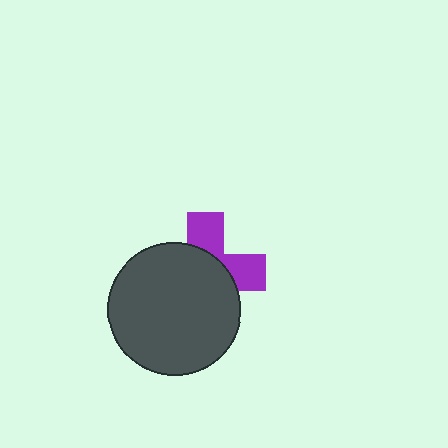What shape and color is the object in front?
The object in front is a dark gray circle.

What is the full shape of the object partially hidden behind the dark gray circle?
The partially hidden object is a purple cross.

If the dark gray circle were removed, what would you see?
You would see the complete purple cross.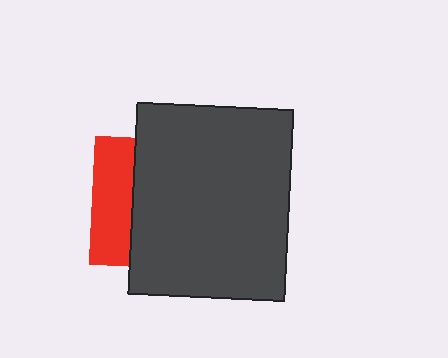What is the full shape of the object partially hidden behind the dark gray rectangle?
The partially hidden object is a red square.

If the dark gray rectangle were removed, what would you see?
You would see the complete red square.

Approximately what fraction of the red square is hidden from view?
Roughly 69% of the red square is hidden behind the dark gray rectangle.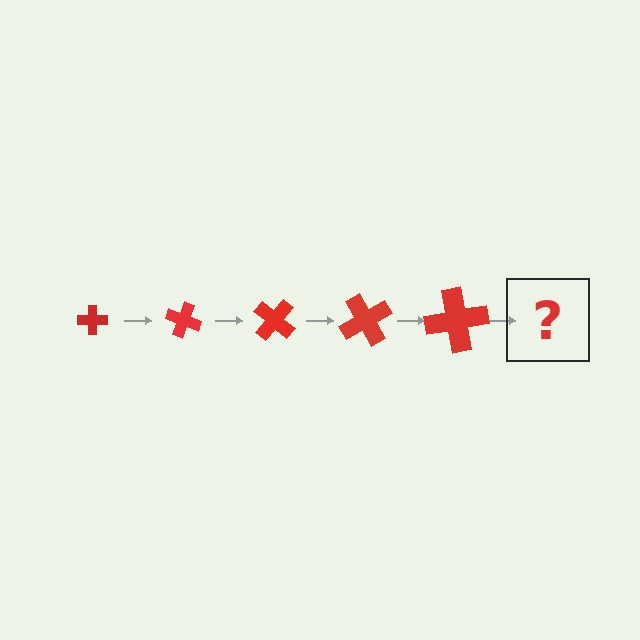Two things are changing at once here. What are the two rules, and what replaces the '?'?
The two rules are that the cross grows larger each step and it rotates 20 degrees each step. The '?' should be a cross, larger than the previous one and rotated 100 degrees from the start.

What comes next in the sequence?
The next element should be a cross, larger than the previous one and rotated 100 degrees from the start.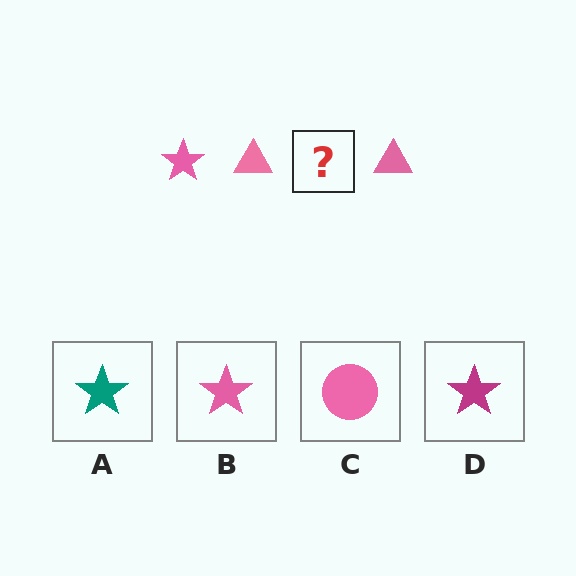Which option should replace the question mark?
Option B.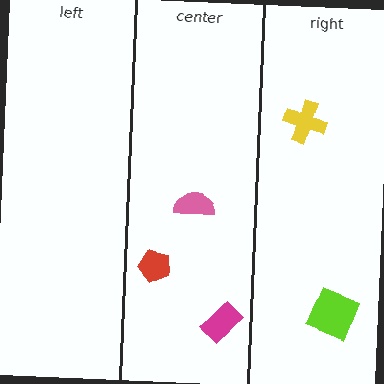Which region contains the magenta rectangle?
The center region.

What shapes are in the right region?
The yellow cross, the lime square.